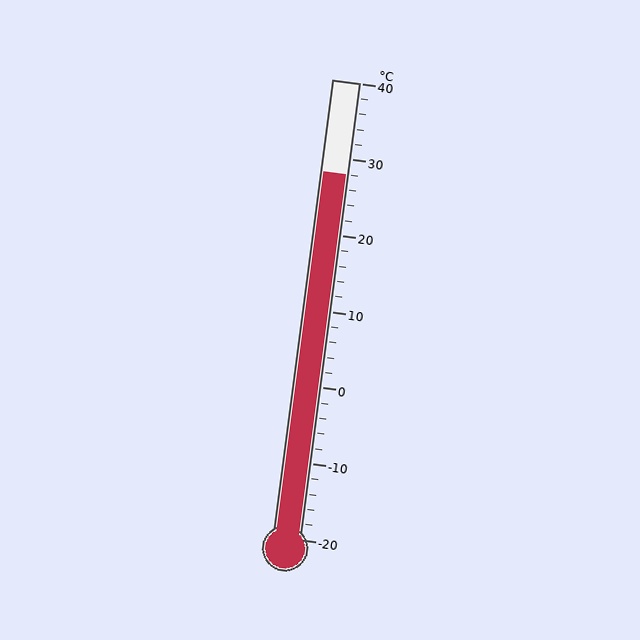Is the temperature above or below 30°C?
The temperature is below 30°C.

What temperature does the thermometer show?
The thermometer shows approximately 28°C.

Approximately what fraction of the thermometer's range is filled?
The thermometer is filled to approximately 80% of its range.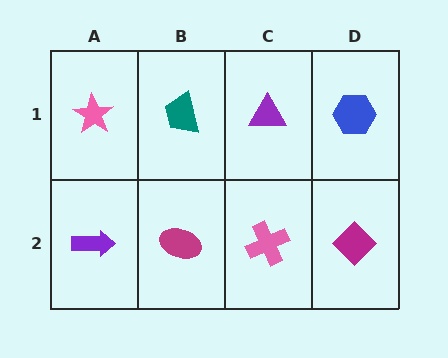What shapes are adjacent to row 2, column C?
A purple triangle (row 1, column C), a magenta ellipse (row 2, column B), a magenta diamond (row 2, column D).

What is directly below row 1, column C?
A pink cross.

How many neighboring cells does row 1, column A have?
2.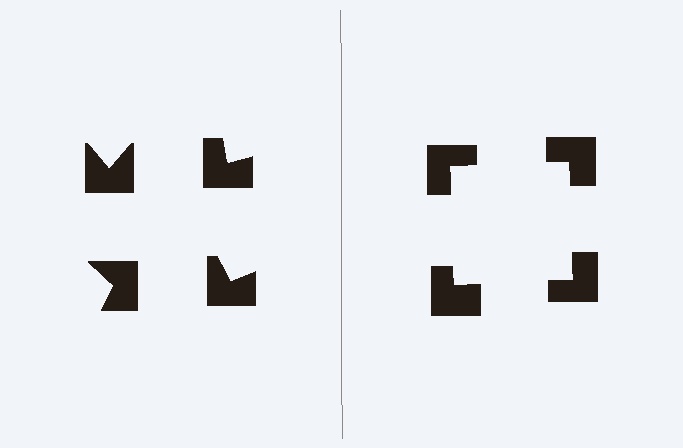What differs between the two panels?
The notched squares are positioned identically on both sides; only the wedge orientations differ. On the right they align to a square; on the left they are misaligned.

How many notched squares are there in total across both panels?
8 — 4 on each side.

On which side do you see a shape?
An illusory square appears on the right side. On the left side the wedge cuts are rotated, so no coherent shape forms.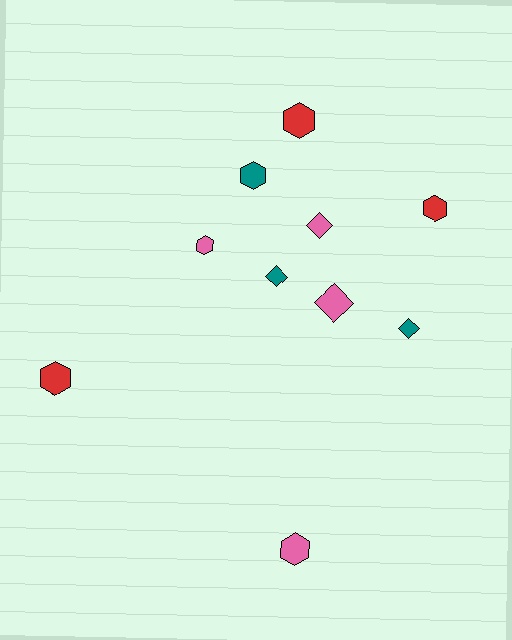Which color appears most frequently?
Pink, with 4 objects.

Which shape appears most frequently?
Hexagon, with 6 objects.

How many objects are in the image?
There are 10 objects.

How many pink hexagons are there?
There are 2 pink hexagons.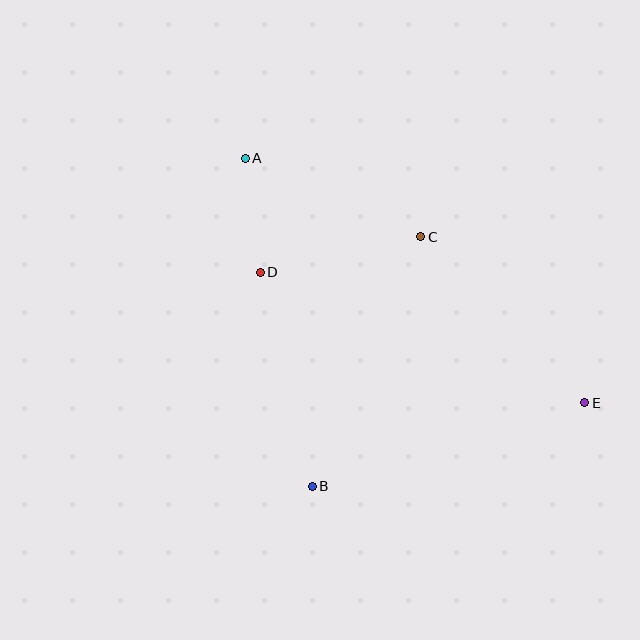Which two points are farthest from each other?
Points A and E are farthest from each other.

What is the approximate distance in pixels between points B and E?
The distance between B and E is approximately 285 pixels.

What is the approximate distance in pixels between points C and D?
The distance between C and D is approximately 164 pixels.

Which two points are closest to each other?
Points A and D are closest to each other.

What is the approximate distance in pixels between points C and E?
The distance between C and E is approximately 233 pixels.